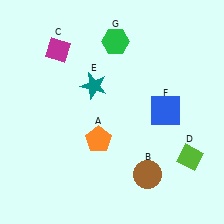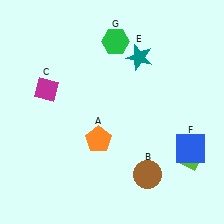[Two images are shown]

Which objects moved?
The objects that moved are: the magenta diamond (C), the teal star (E), the blue square (F).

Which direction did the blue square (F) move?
The blue square (F) moved down.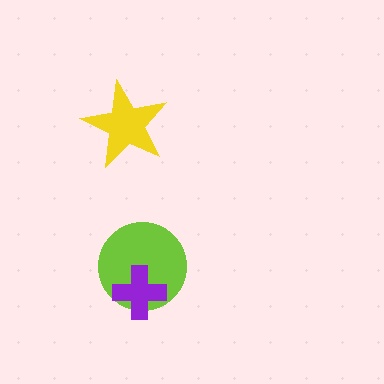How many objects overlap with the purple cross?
1 object overlaps with the purple cross.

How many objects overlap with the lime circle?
1 object overlaps with the lime circle.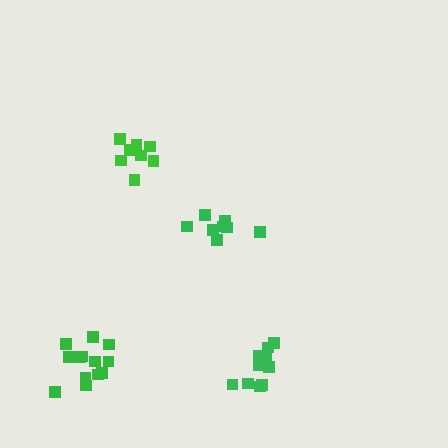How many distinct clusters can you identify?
There are 4 distinct clusters.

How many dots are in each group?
Group 1: 14 dots, Group 2: 8 dots, Group 3: 8 dots, Group 4: 10 dots (40 total).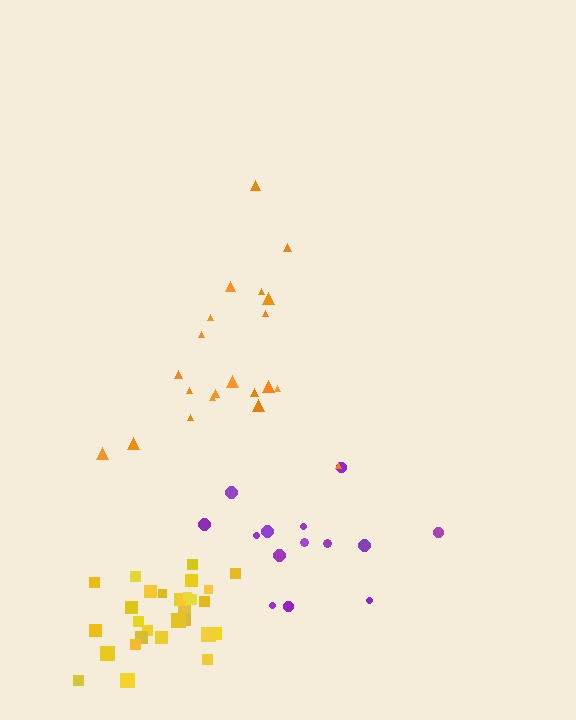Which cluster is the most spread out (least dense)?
Purple.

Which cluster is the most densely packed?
Yellow.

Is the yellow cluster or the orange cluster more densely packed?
Yellow.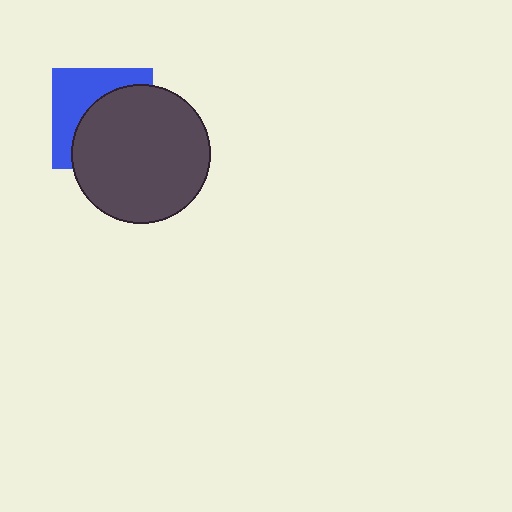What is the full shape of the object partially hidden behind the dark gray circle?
The partially hidden object is a blue square.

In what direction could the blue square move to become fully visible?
The blue square could move toward the upper-left. That would shift it out from behind the dark gray circle entirely.